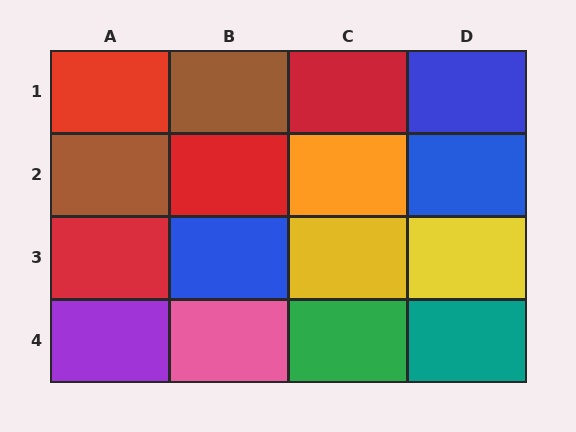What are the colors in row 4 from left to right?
Purple, pink, green, teal.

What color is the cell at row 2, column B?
Red.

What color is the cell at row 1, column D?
Blue.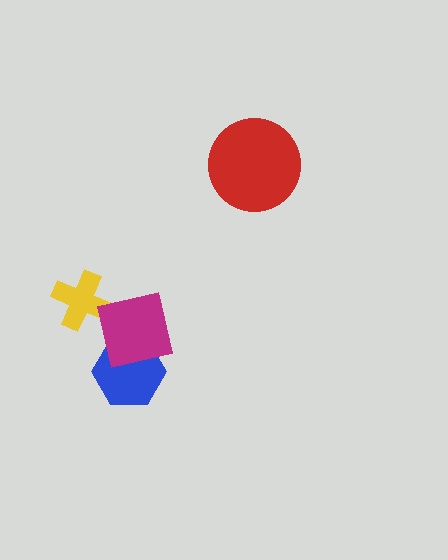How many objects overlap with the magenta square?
2 objects overlap with the magenta square.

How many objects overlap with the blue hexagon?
1 object overlaps with the blue hexagon.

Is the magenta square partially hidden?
No, no other shape covers it.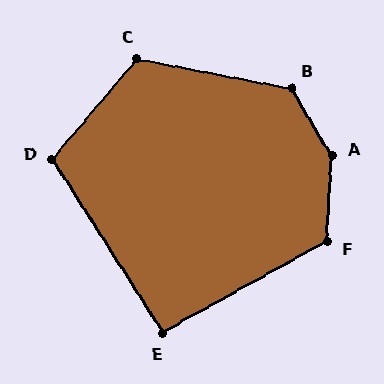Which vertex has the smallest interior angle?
E, at approximately 94 degrees.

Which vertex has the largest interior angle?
A, at approximately 147 degrees.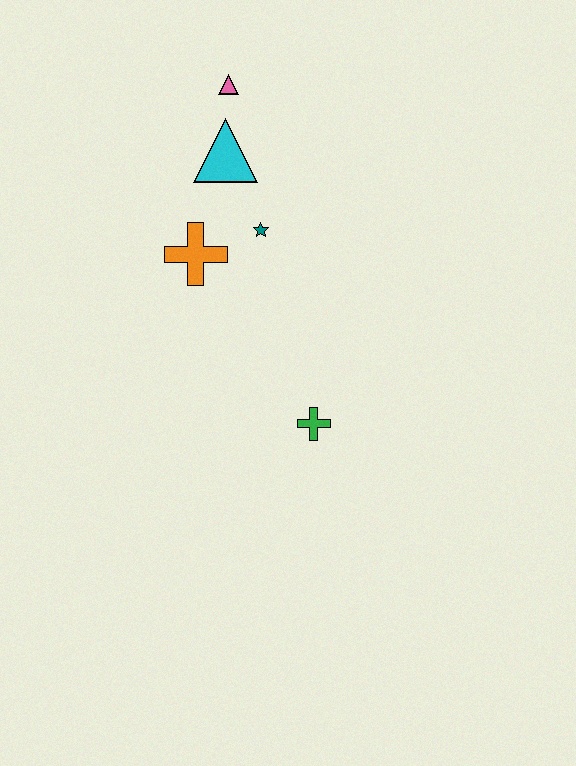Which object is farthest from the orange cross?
The green cross is farthest from the orange cross.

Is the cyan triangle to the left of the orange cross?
No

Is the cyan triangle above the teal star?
Yes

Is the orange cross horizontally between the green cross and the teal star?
No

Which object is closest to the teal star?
The orange cross is closest to the teal star.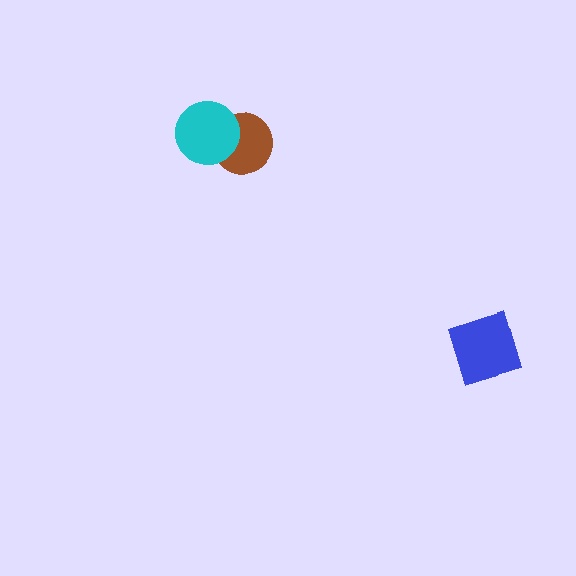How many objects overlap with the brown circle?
1 object overlaps with the brown circle.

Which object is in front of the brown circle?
The cyan circle is in front of the brown circle.